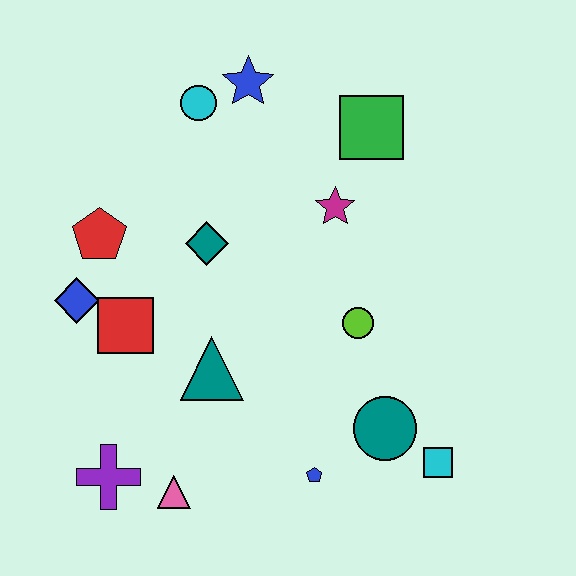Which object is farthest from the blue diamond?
The cyan square is farthest from the blue diamond.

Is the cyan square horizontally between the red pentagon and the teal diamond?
No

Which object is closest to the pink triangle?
The purple cross is closest to the pink triangle.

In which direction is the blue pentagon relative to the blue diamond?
The blue pentagon is to the right of the blue diamond.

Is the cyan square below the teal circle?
Yes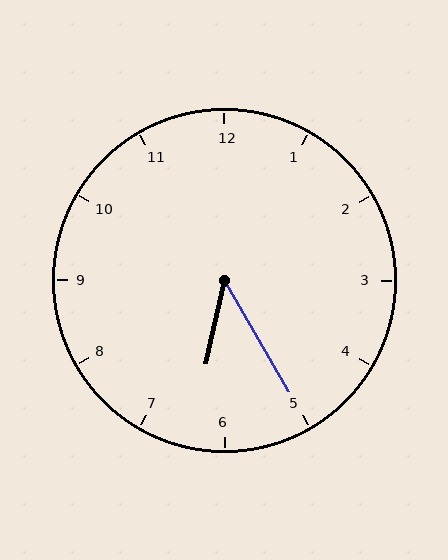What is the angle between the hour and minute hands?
Approximately 42 degrees.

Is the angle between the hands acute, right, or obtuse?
It is acute.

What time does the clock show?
6:25.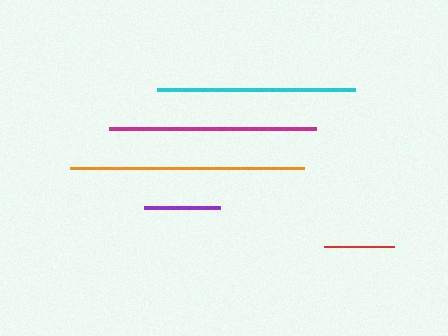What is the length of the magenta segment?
The magenta segment is approximately 207 pixels long.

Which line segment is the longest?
The orange line is the longest at approximately 234 pixels.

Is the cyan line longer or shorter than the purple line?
The cyan line is longer than the purple line.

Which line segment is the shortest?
The red line is the shortest at approximately 71 pixels.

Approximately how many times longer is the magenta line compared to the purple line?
The magenta line is approximately 2.7 times the length of the purple line.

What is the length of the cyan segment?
The cyan segment is approximately 199 pixels long.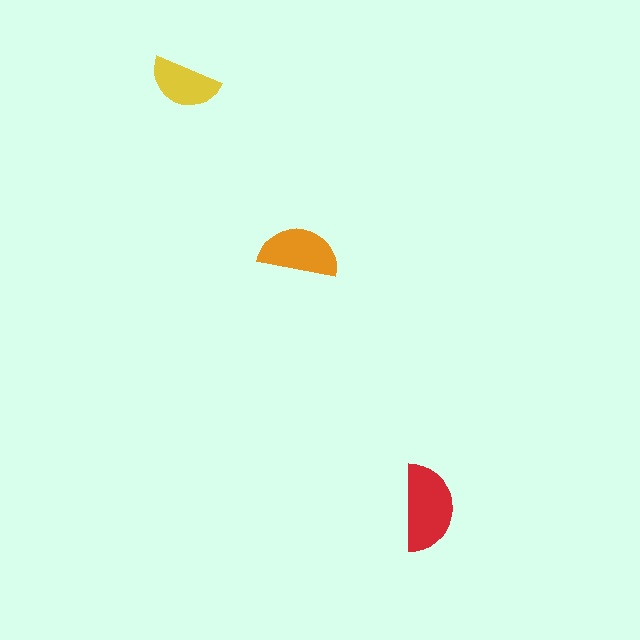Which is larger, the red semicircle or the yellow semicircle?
The red one.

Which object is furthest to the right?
The red semicircle is rightmost.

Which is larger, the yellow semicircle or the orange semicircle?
The orange one.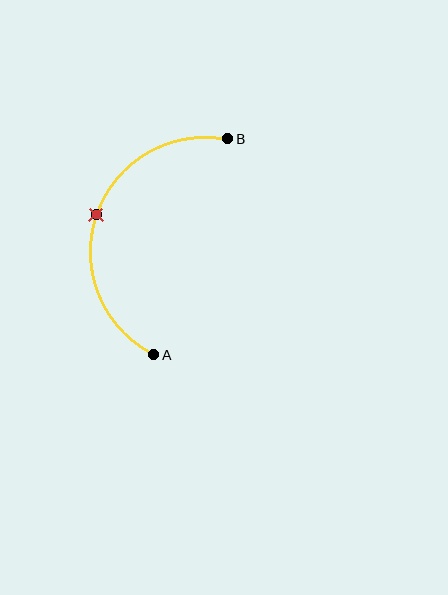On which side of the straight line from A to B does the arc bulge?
The arc bulges to the left of the straight line connecting A and B.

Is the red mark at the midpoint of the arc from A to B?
Yes. The red mark lies on the arc at equal arc-length from both A and B — it is the arc midpoint.